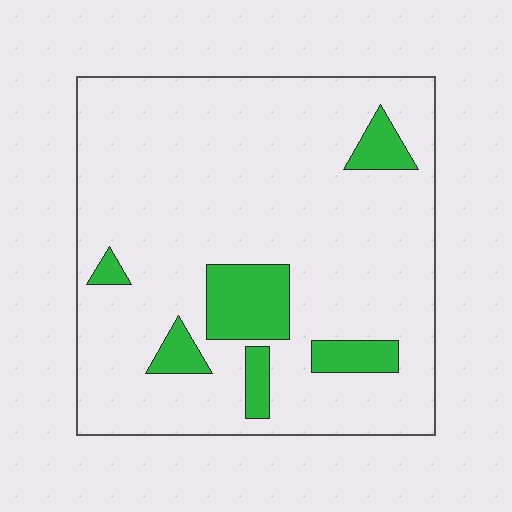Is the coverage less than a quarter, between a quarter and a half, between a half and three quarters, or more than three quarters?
Less than a quarter.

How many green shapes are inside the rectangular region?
6.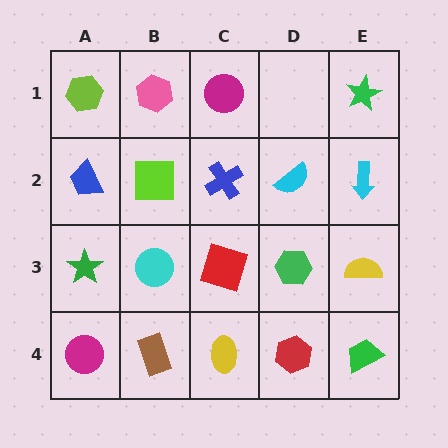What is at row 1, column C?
A magenta circle.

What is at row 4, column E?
A green trapezoid.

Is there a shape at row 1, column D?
No, that cell is empty.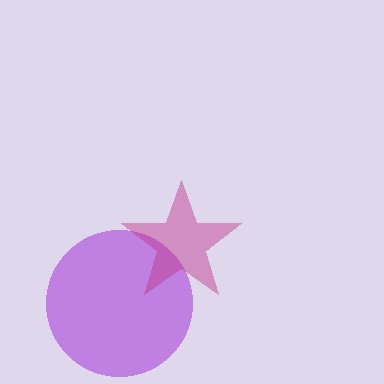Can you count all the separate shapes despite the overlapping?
Yes, there are 2 separate shapes.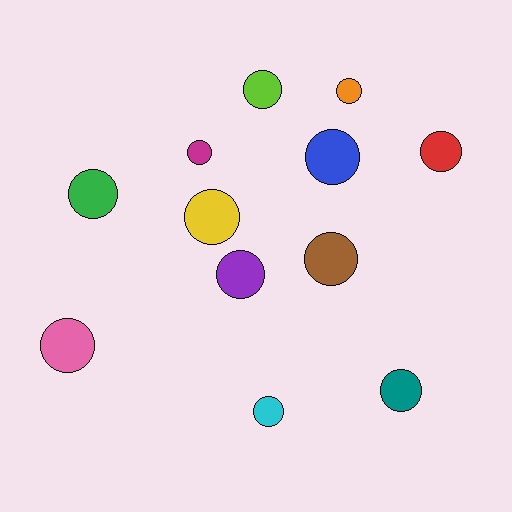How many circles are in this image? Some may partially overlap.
There are 12 circles.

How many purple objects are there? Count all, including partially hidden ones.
There is 1 purple object.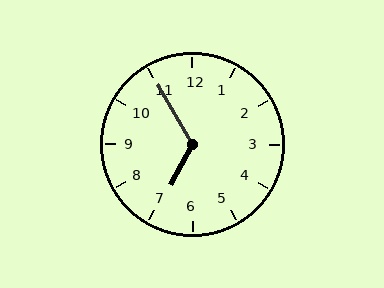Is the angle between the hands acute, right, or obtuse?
It is obtuse.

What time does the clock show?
6:55.